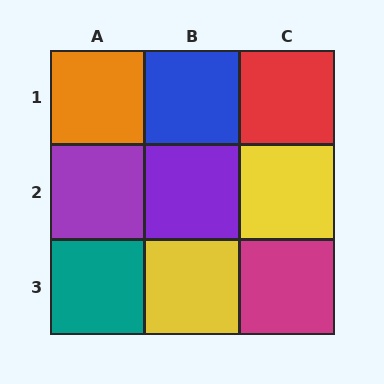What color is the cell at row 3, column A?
Teal.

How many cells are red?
1 cell is red.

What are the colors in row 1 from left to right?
Orange, blue, red.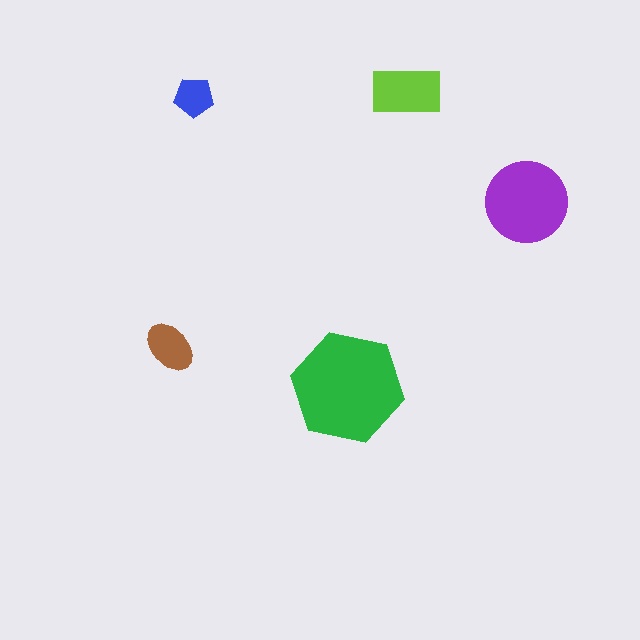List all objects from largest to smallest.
The green hexagon, the purple circle, the lime rectangle, the brown ellipse, the blue pentagon.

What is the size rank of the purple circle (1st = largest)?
2nd.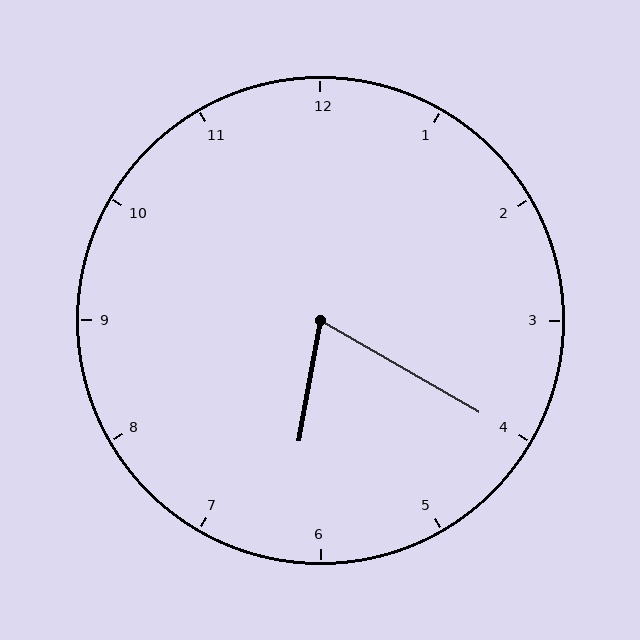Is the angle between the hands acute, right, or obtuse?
It is acute.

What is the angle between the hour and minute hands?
Approximately 70 degrees.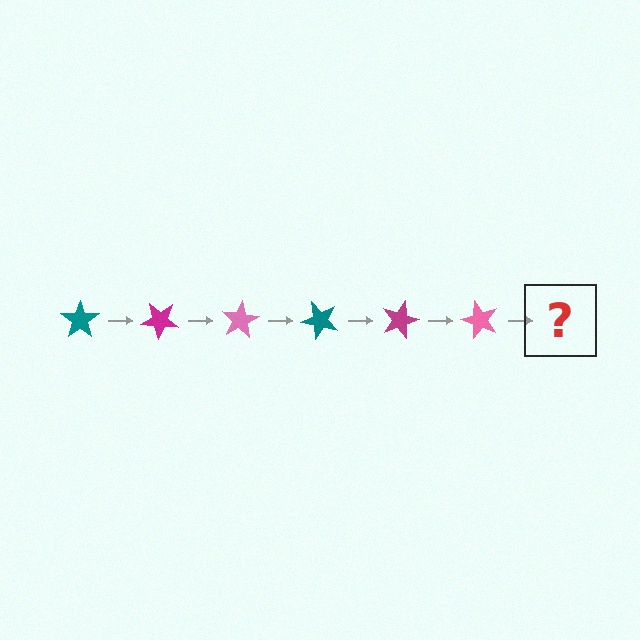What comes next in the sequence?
The next element should be a teal star, rotated 240 degrees from the start.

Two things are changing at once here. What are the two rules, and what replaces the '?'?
The two rules are that it rotates 40 degrees each step and the color cycles through teal, magenta, and pink. The '?' should be a teal star, rotated 240 degrees from the start.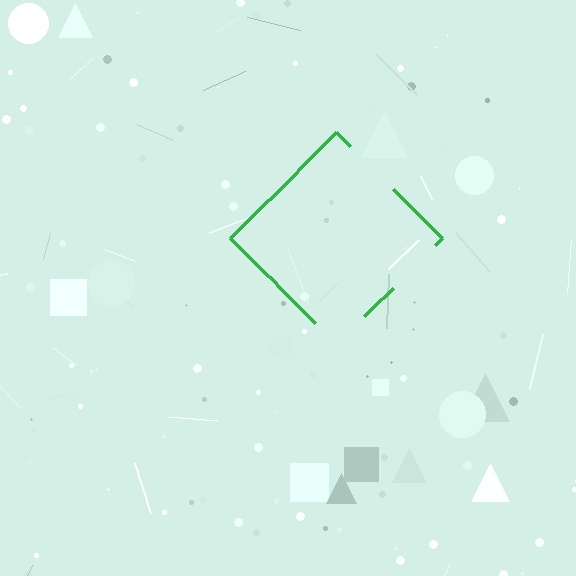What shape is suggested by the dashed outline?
The dashed outline suggests a diamond.